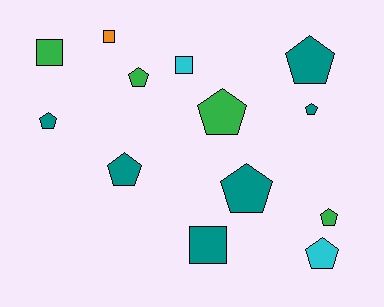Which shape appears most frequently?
Pentagon, with 9 objects.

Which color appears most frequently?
Teal, with 6 objects.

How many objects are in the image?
There are 13 objects.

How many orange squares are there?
There is 1 orange square.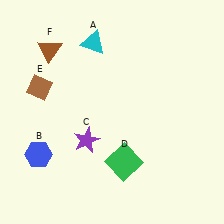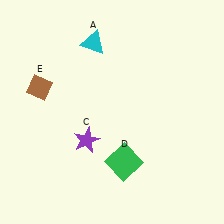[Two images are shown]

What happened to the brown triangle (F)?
The brown triangle (F) was removed in Image 2. It was in the top-left area of Image 1.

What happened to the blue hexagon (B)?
The blue hexagon (B) was removed in Image 2. It was in the bottom-left area of Image 1.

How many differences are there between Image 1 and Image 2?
There are 2 differences between the two images.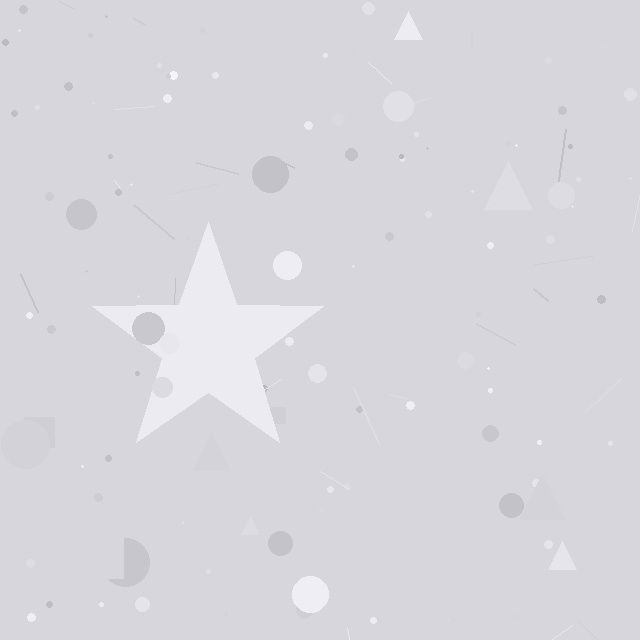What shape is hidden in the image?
A star is hidden in the image.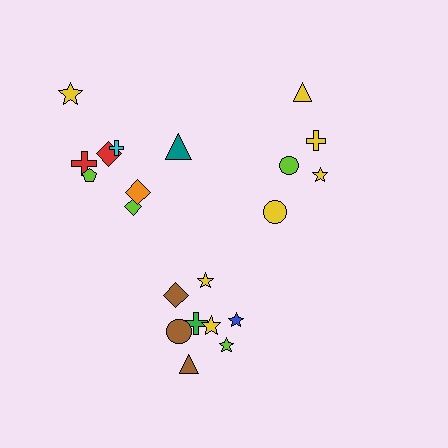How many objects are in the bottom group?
There are 8 objects.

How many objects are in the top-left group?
There are 8 objects.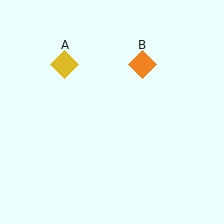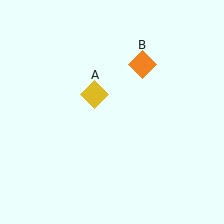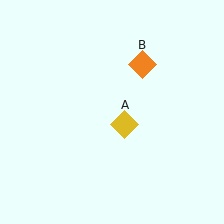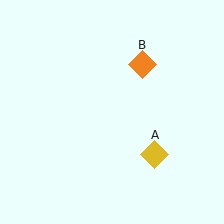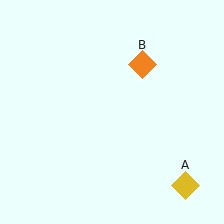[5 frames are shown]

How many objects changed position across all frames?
1 object changed position: yellow diamond (object A).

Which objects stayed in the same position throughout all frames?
Orange diamond (object B) remained stationary.